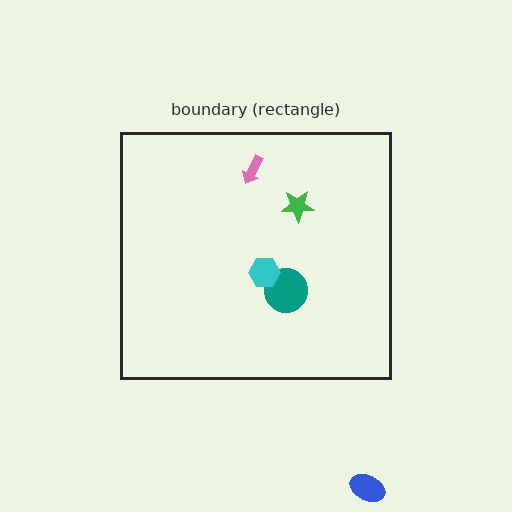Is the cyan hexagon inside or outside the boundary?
Inside.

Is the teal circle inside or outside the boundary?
Inside.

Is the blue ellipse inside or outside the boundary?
Outside.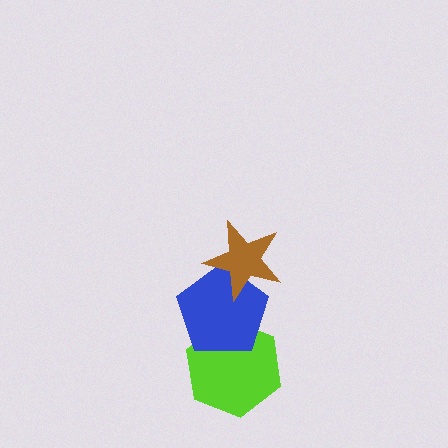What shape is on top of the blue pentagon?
The brown star is on top of the blue pentagon.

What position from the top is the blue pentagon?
The blue pentagon is 2nd from the top.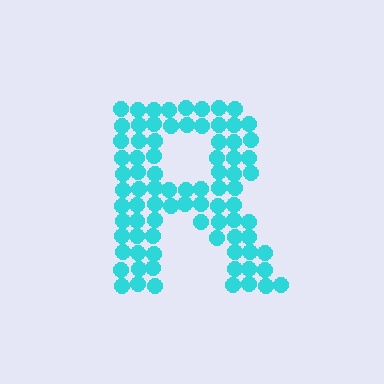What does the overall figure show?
The overall figure shows the letter R.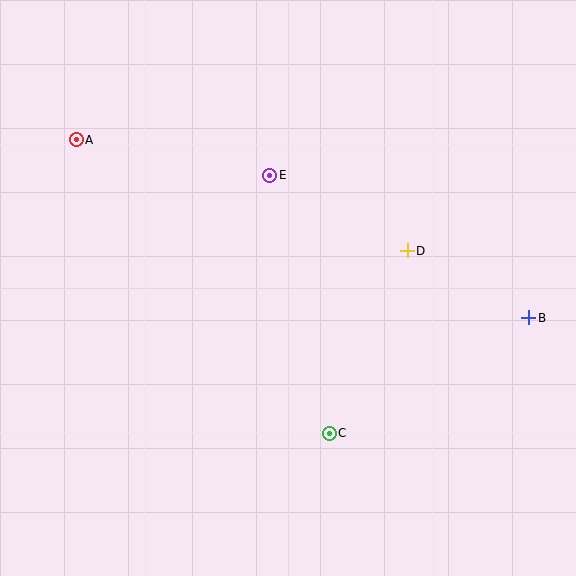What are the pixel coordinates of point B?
Point B is at (529, 318).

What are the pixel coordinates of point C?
Point C is at (329, 433).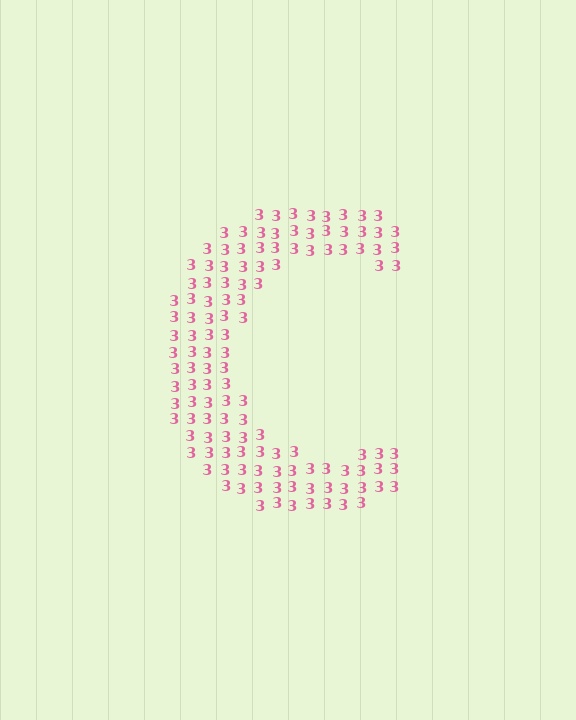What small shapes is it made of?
It is made of small digit 3's.